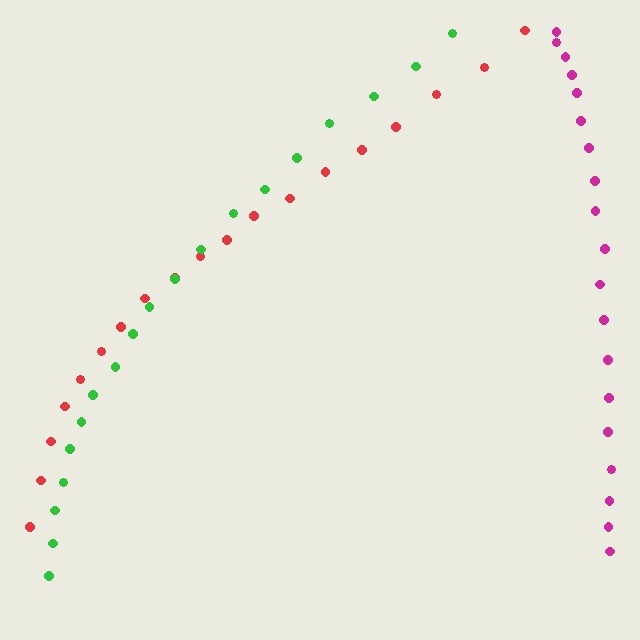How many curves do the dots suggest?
There are 3 distinct paths.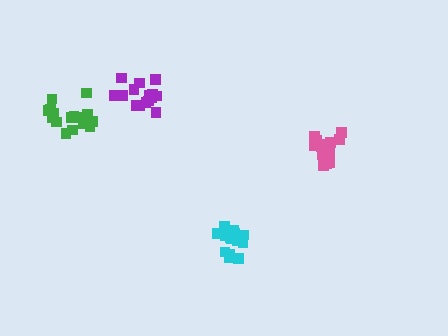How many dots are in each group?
Group 1: 14 dots, Group 2: 15 dots, Group 3: 15 dots, Group 4: 17 dots (61 total).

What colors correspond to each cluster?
The clusters are colored: pink, cyan, purple, green.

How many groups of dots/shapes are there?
There are 4 groups.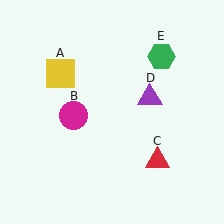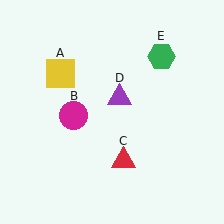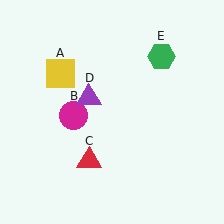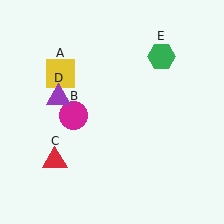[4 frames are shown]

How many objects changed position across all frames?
2 objects changed position: red triangle (object C), purple triangle (object D).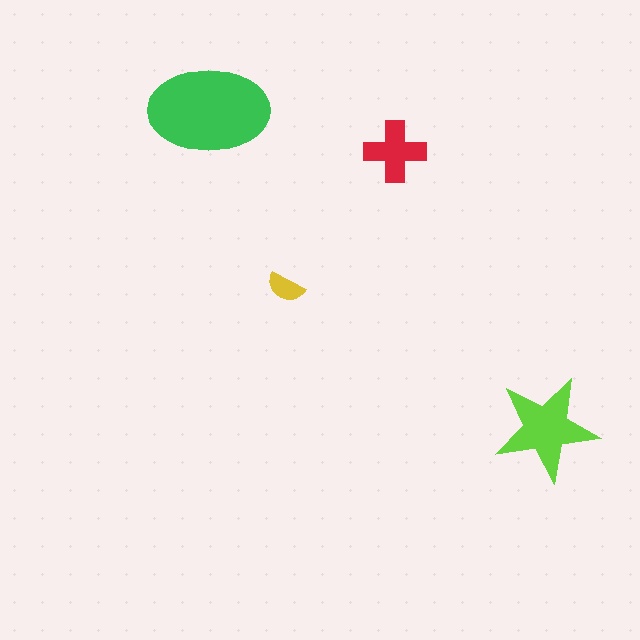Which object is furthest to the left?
The green ellipse is leftmost.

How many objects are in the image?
There are 4 objects in the image.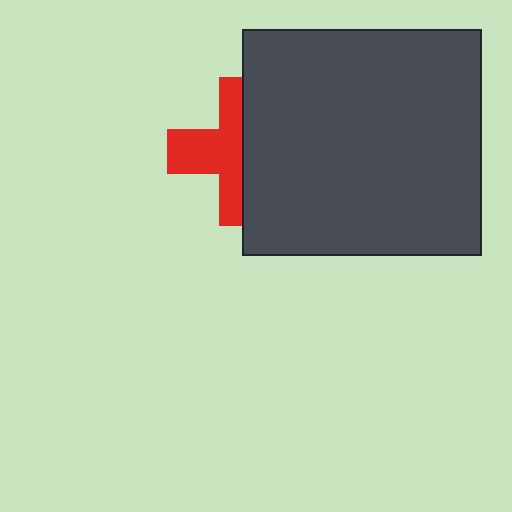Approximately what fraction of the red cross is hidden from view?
Roughly 51% of the red cross is hidden behind the dark gray rectangle.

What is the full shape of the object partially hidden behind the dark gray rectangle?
The partially hidden object is a red cross.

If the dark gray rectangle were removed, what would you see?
You would see the complete red cross.